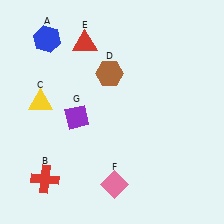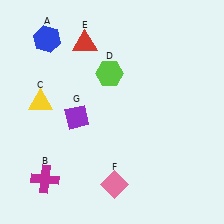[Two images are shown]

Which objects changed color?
B changed from red to magenta. D changed from brown to lime.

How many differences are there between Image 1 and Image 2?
There are 2 differences between the two images.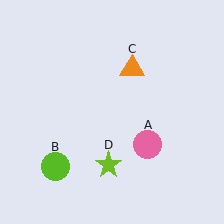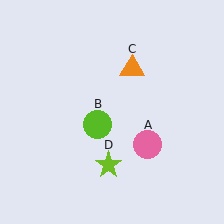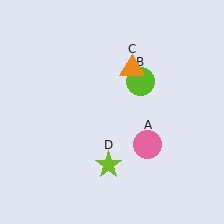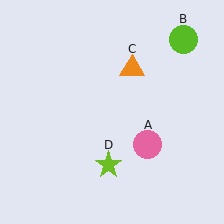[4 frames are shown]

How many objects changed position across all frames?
1 object changed position: lime circle (object B).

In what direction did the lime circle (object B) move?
The lime circle (object B) moved up and to the right.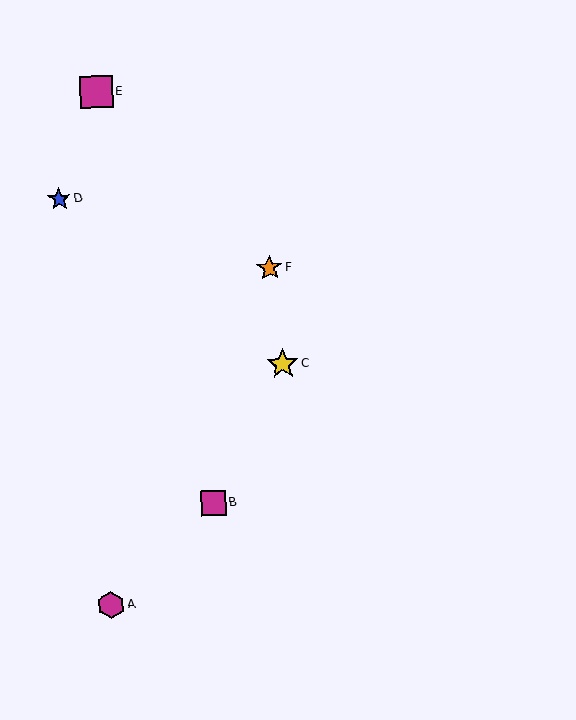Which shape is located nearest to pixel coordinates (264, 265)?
The orange star (labeled F) at (270, 268) is nearest to that location.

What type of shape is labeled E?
Shape E is a magenta square.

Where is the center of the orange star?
The center of the orange star is at (270, 268).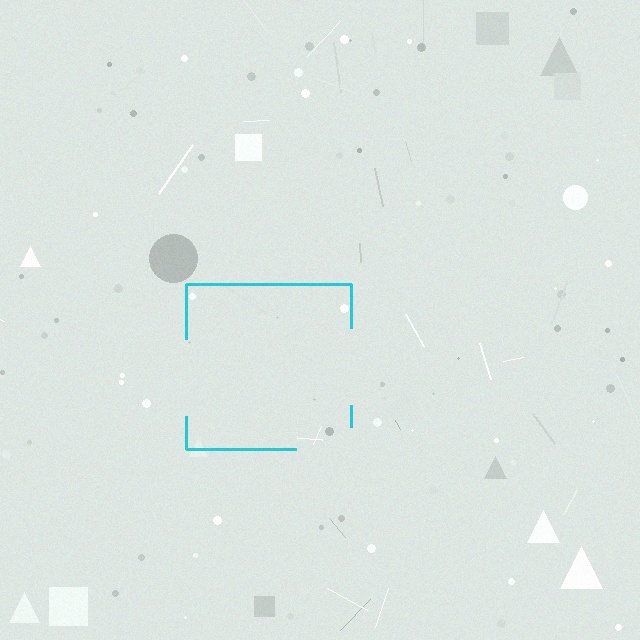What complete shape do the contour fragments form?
The contour fragments form a square.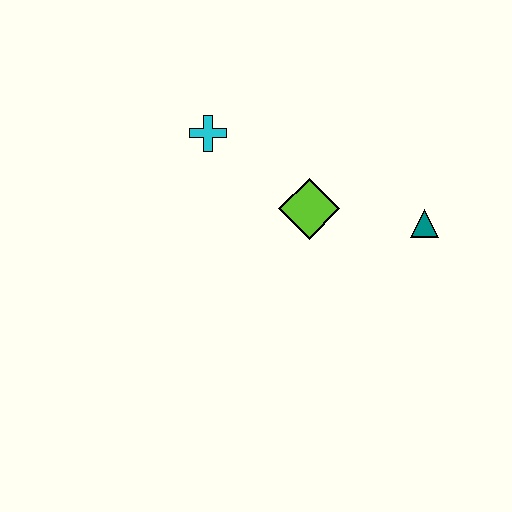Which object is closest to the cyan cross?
The lime diamond is closest to the cyan cross.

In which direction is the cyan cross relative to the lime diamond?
The cyan cross is to the left of the lime diamond.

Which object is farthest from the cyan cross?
The teal triangle is farthest from the cyan cross.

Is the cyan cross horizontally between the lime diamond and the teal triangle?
No